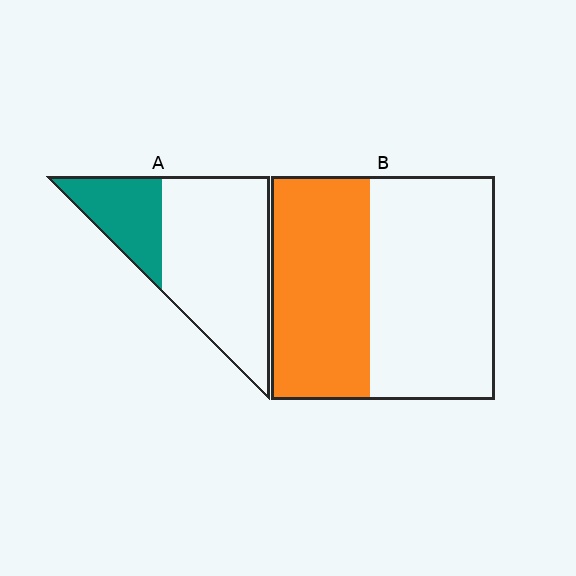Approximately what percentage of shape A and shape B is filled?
A is approximately 25% and B is approximately 45%.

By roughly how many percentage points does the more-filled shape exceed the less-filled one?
By roughly 15 percentage points (B over A).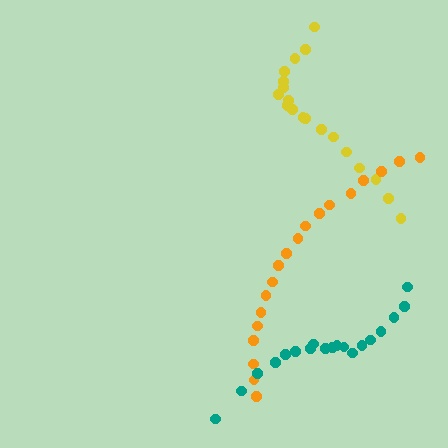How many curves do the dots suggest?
There are 3 distinct paths.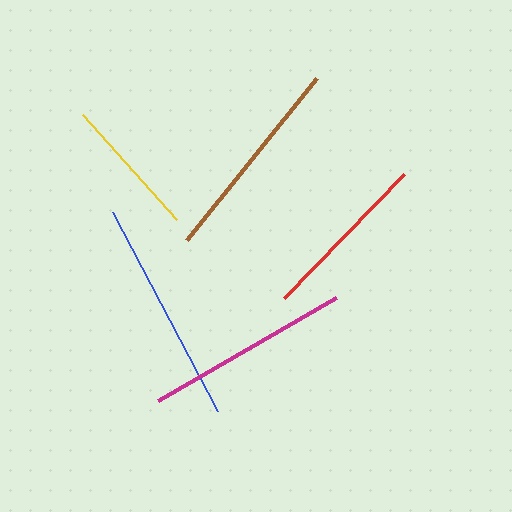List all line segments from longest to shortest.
From longest to shortest: blue, brown, magenta, red, yellow.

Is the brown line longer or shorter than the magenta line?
The brown line is longer than the magenta line.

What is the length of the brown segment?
The brown segment is approximately 208 pixels long.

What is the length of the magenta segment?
The magenta segment is approximately 206 pixels long.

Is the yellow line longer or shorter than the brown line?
The brown line is longer than the yellow line.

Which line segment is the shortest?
The yellow line is the shortest at approximately 140 pixels.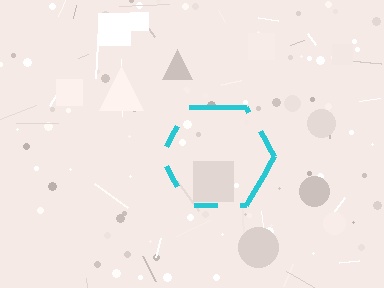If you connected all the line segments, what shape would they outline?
They would outline a hexagon.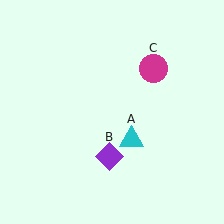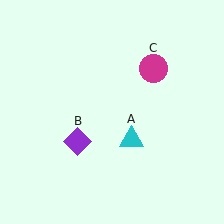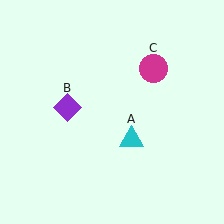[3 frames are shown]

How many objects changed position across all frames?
1 object changed position: purple diamond (object B).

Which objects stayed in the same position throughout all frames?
Cyan triangle (object A) and magenta circle (object C) remained stationary.